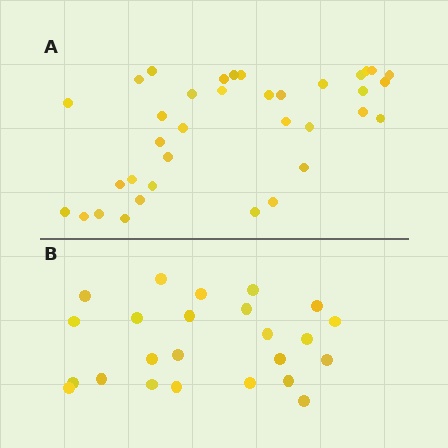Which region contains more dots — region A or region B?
Region A (the top region) has more dots.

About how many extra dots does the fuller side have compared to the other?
Region A has roughly 12 or so more dots than region B.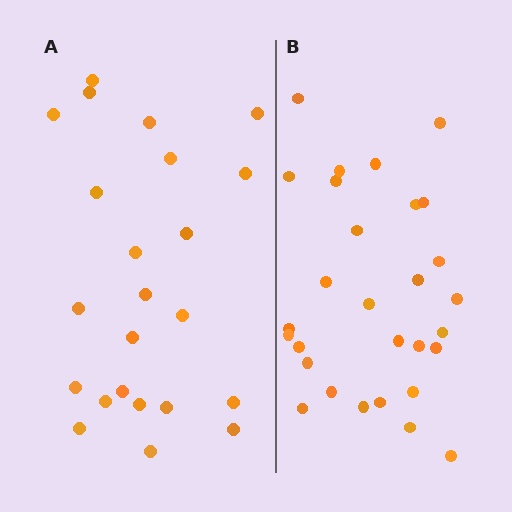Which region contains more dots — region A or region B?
Region B (the right region) has more dots.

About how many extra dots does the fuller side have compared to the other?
Region B has about 6 more dots than region A.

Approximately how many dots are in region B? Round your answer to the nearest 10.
About 30 dots. (The exact count is 29, which rounds to 30.)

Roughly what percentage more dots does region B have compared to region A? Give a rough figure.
About 25% more.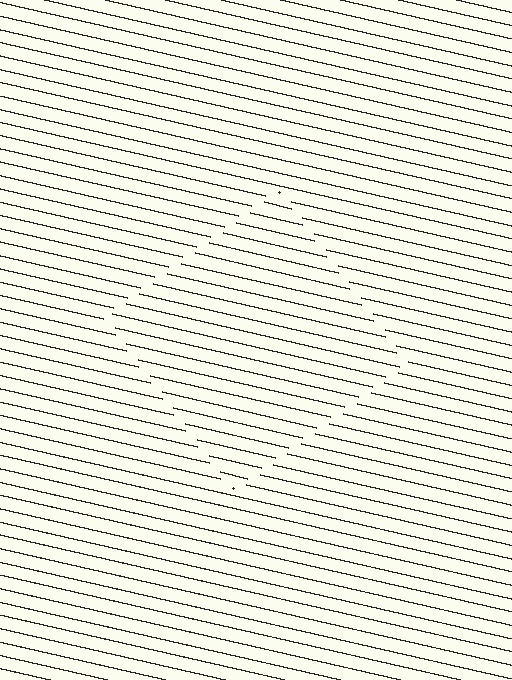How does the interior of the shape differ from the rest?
The interior of the shape contains the same grating, shifted by half a period — the contour is defined by the phase discontinuity where line-ends from the inner and outer gratings abut.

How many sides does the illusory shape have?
4 sides — the line-ends trace a square.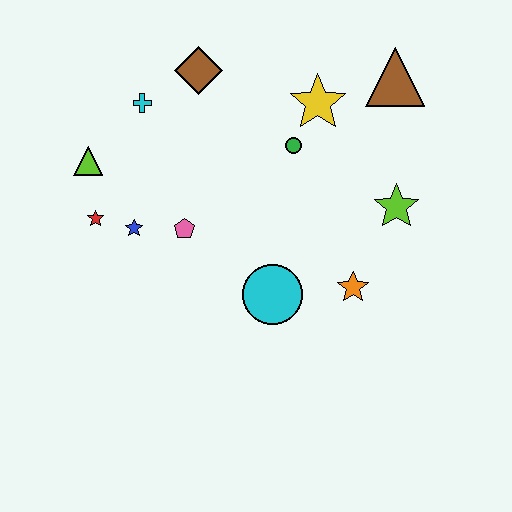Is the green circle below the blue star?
No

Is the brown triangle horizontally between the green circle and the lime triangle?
No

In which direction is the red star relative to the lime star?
The red star is to the left of the lime star.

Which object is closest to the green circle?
The yellow star is closest to the green circle.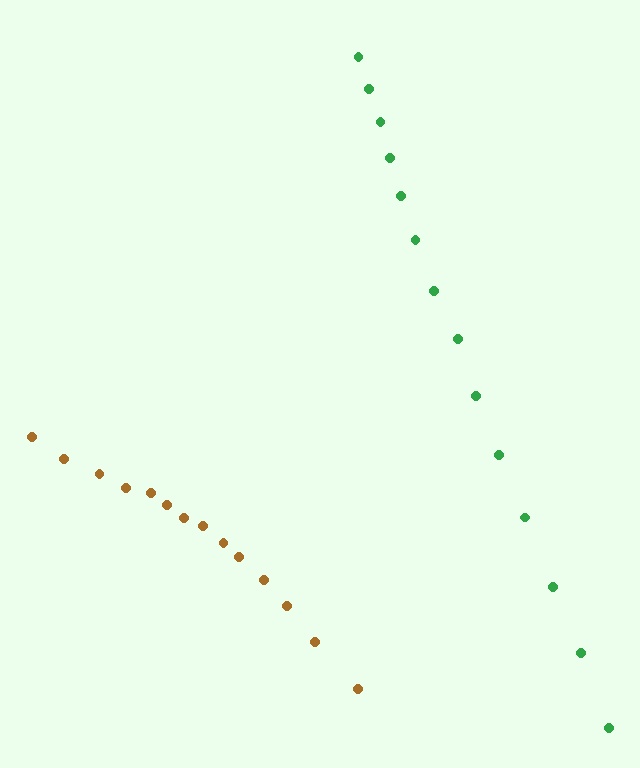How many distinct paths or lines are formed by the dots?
There are 2 distinct paths.